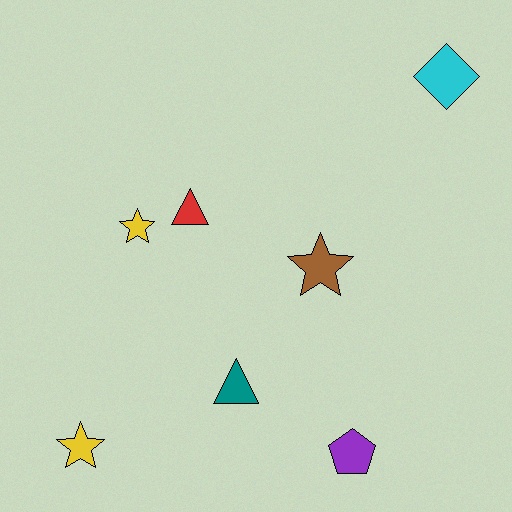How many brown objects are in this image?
There is 1 brown object.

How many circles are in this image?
There are no circles.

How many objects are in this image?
There are 7 objects.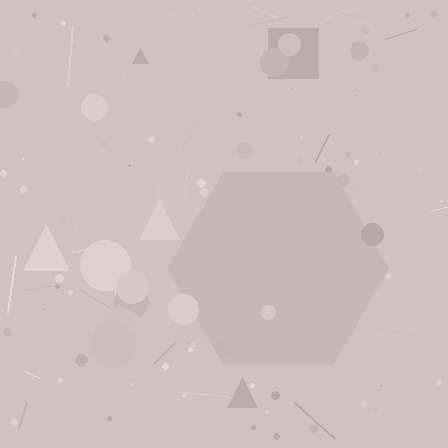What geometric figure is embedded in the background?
A hexagon is embedded in the background.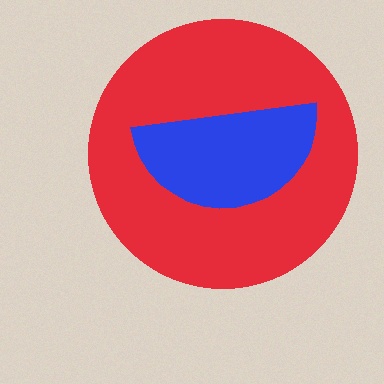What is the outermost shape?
The red circle.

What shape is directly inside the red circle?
The blue semicircle.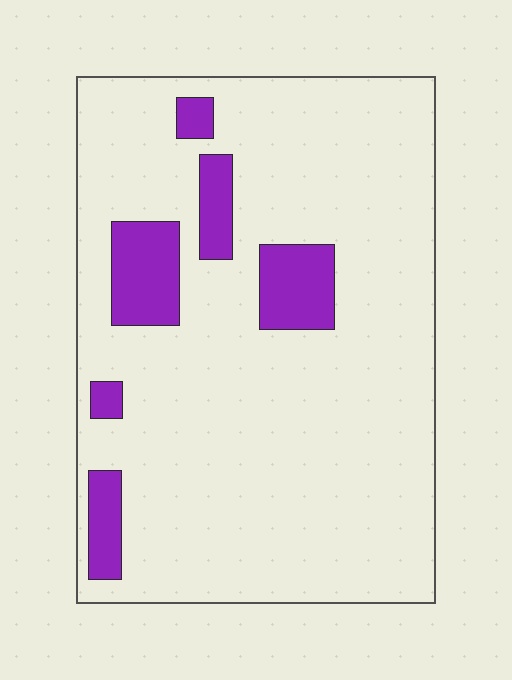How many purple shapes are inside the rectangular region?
6.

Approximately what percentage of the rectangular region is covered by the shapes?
Approximately 15%.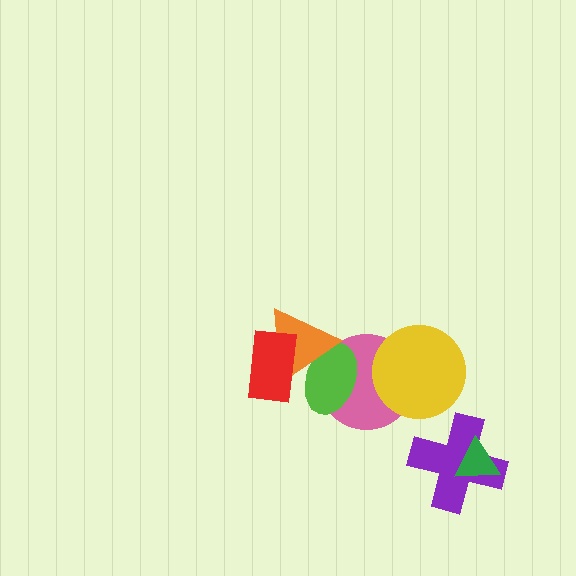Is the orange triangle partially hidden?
Yes, it is partially covered by another shape.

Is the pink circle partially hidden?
Yes, it is partially covered by another shape.